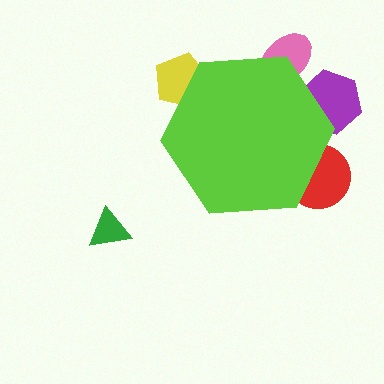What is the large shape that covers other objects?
A lime hexagon.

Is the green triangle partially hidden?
No, the green triangle is fully visible.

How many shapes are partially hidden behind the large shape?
4 shapes are partially hidden.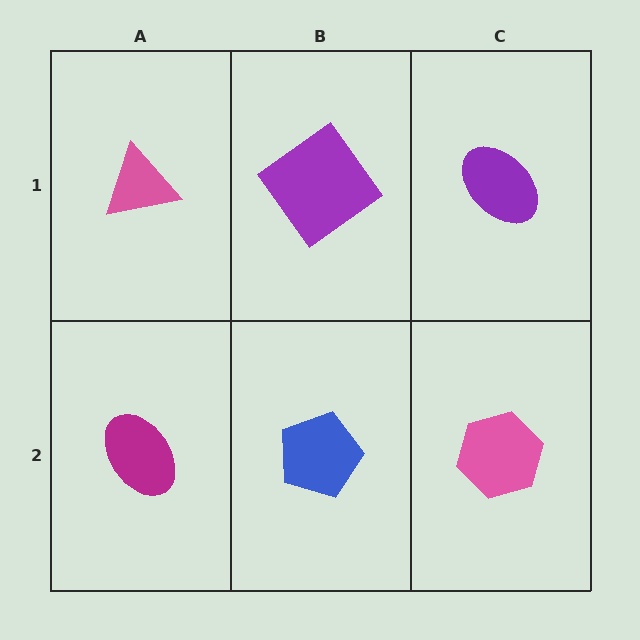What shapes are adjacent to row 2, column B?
A purple diamond (row 1, column B), a magenta ellipse (row 2, column A), a pink hexagon (row 2, column C).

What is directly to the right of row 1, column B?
A purple ellipse.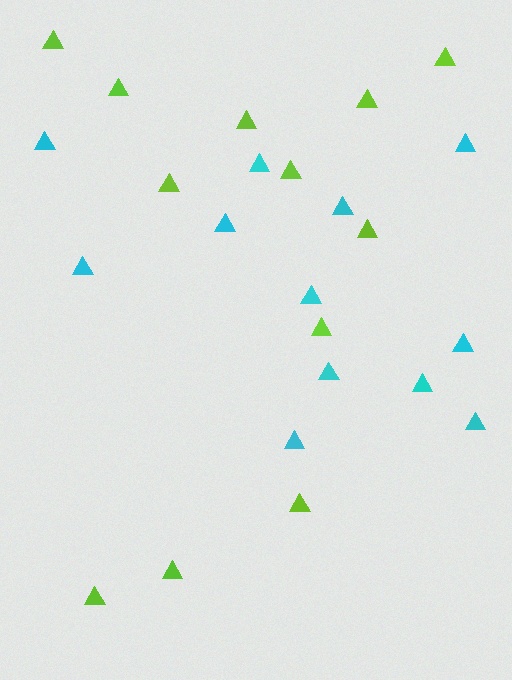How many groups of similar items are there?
There are 2 groups: one group of lime triangles (12) and one group of cyan triangles (12).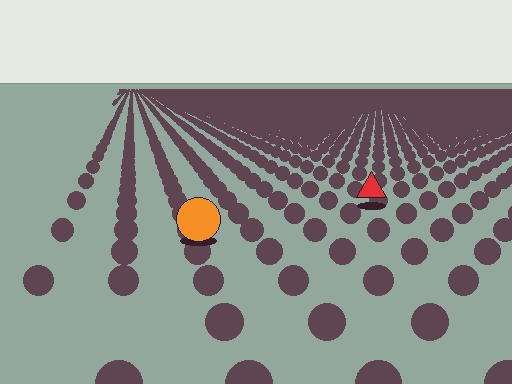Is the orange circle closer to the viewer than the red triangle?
Yes. The orange circle is closer — you can tell from the texture gradient: the ground texture is coarser near it.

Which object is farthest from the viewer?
The red triangle is farthest from the viewer. It appears smaller and the ground texture around it is denser.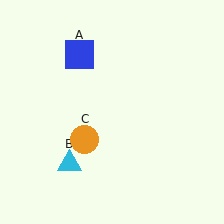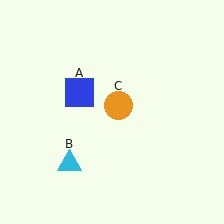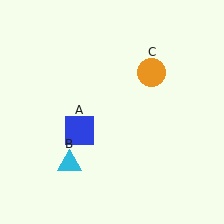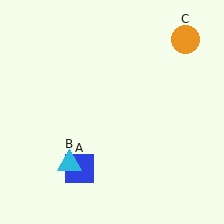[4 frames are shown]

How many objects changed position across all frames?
2 objects changed position: blue square (object A), orange circle (object C).